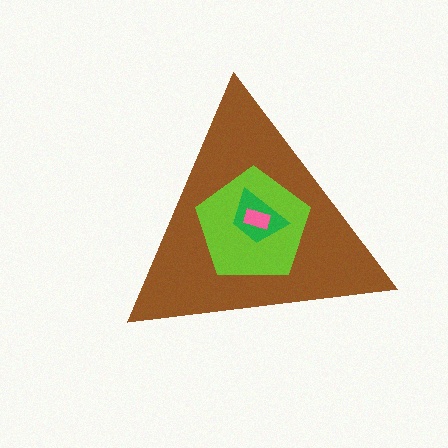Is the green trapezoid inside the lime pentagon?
Yes.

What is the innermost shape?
The pink rectangle.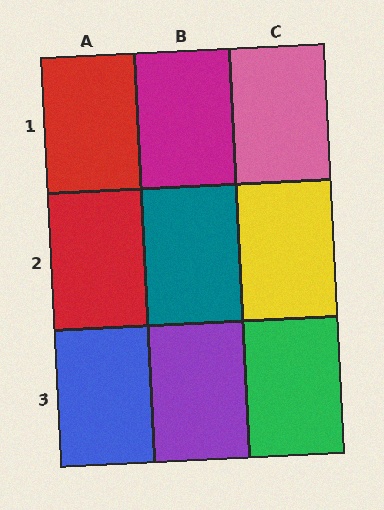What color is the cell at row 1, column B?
Magenta.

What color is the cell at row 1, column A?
Red.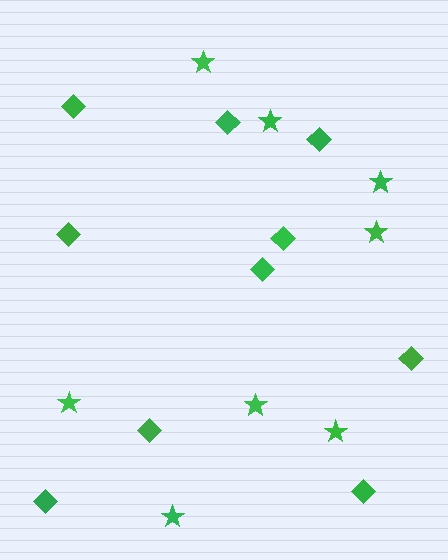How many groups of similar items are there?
There are 2 groups: one group of stars (8) and one group of diamonds (10).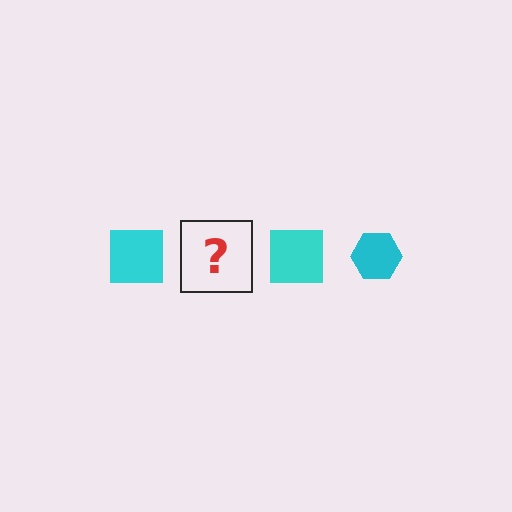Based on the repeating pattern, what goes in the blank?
The blank should be a cyan hexagon.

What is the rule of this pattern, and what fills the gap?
The rule is that the pattern cycles through square, hexagon shapes in cyan. The gap should be filled with a cyan hexagon.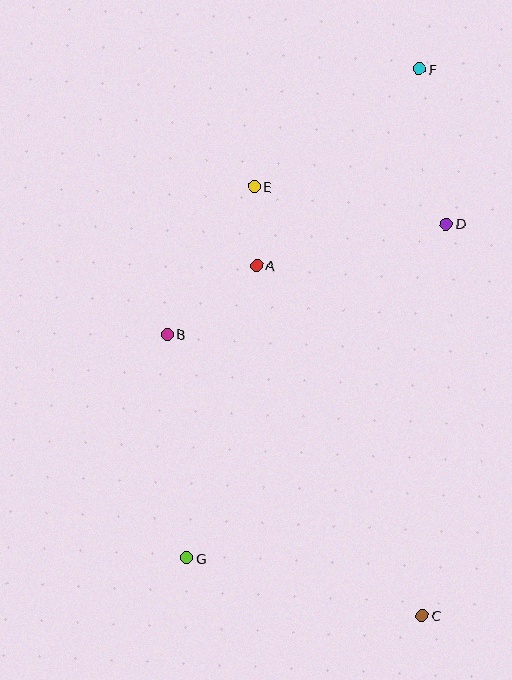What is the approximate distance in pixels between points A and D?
The distance between A and D is approximately 194 pixels.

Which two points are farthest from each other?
Points C and F are farthest from each other.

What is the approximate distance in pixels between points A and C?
The distance between A and C is approximately 387 pixels.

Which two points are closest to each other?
Points A and E are closest to each other.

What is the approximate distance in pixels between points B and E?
The distance between B and E is approximately 171 pixels.